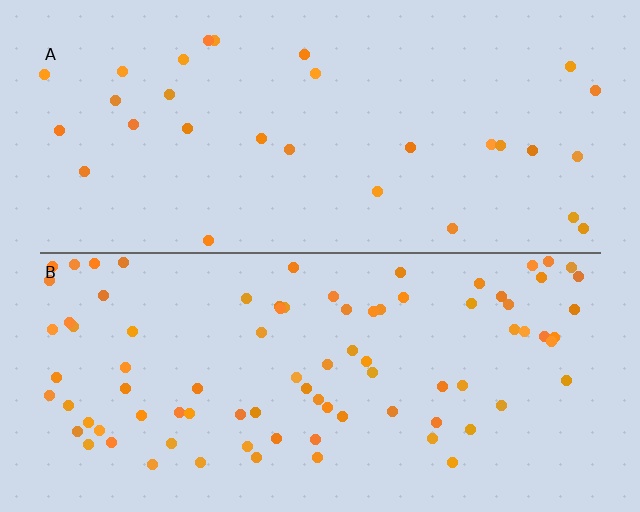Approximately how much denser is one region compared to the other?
Approximately 2.8× — region B over region A.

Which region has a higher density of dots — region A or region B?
B (the bottom).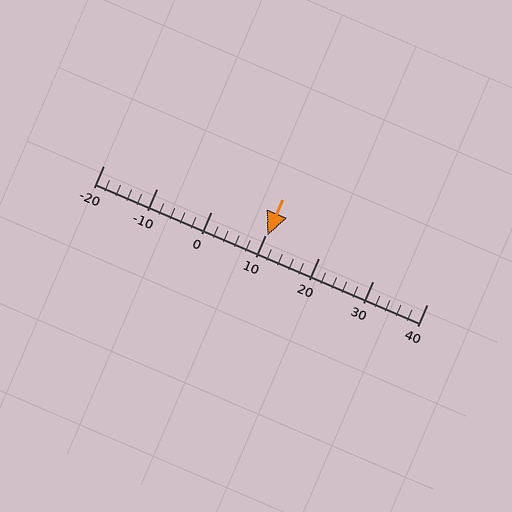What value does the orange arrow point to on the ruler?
The orange arrow points to approximately 10.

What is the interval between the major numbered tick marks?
The major tick marks are spaced 10 units apart.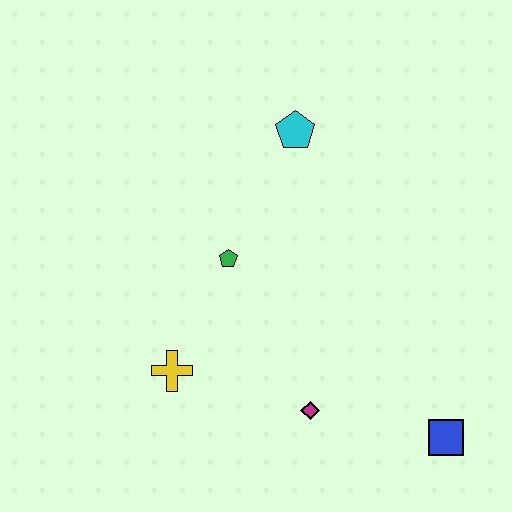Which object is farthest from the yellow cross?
The blue square is farthest from the yellow cross.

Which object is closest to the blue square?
The magenta diamond is closest to the blue square.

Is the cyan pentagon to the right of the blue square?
No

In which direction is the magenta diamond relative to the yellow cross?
The magenta diamond is to the right of the yellow cross.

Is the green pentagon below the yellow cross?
No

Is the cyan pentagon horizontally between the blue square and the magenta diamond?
No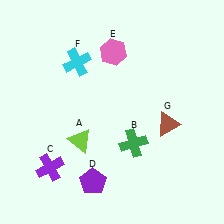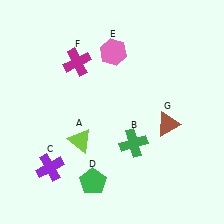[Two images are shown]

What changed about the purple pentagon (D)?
In Image 1, D is purple. In Image 2, it changed to green.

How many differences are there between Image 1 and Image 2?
There are 2 differences between the two images.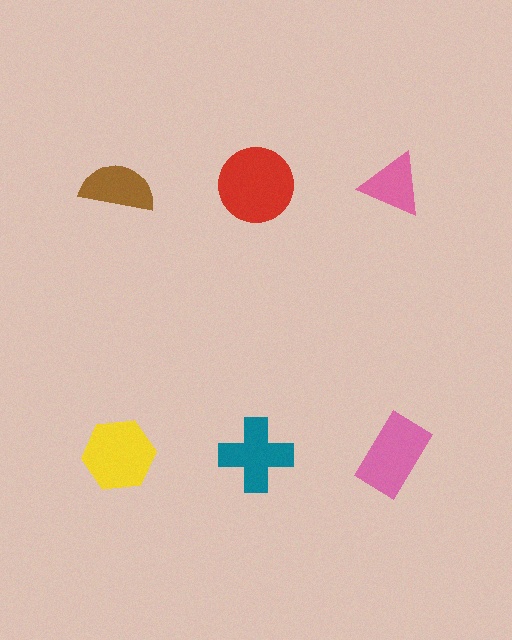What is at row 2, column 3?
A pink rectangle.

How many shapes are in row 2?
3 shapes.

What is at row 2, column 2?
A teal cross.